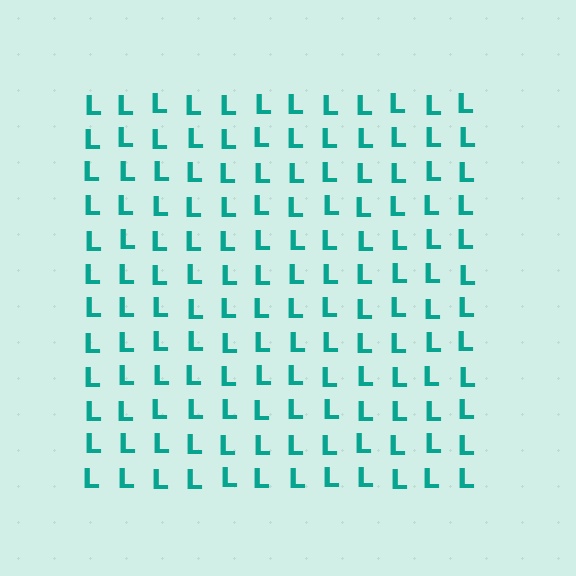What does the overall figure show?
The overall figure shows a square.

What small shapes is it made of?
It is made of small letter L's.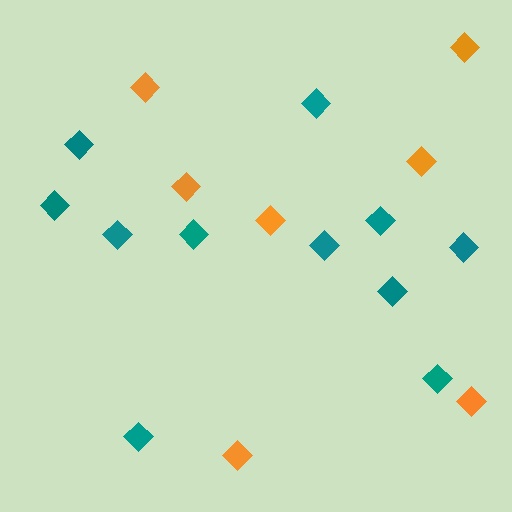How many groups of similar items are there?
There are 2 groups: one group of teal diamonds (11) and one group of orange diamonds (7).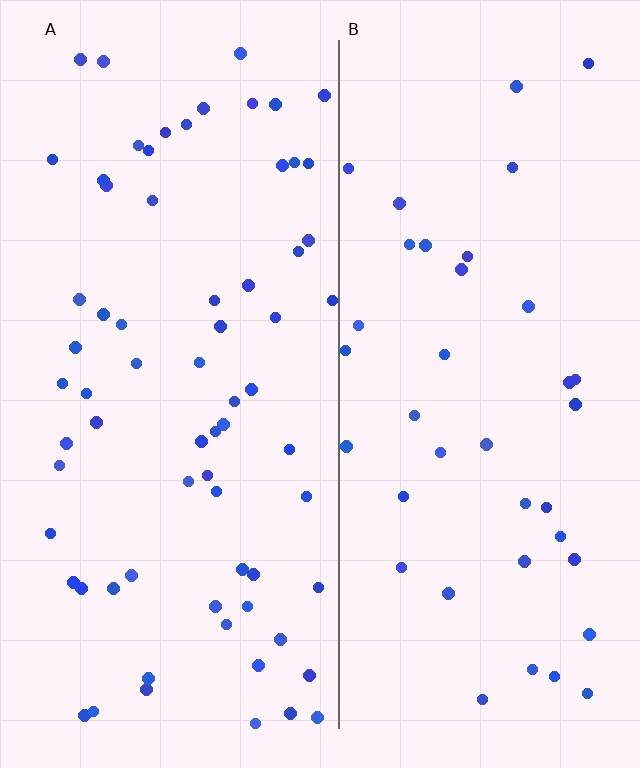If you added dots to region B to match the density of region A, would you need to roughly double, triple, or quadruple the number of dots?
Approximately double.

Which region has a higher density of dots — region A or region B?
A (the left).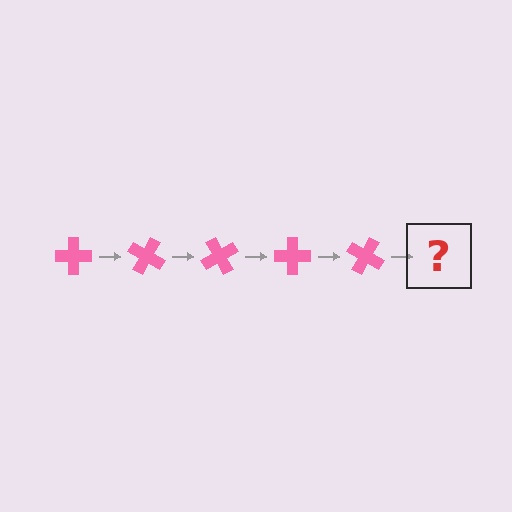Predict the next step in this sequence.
The next step is a pink cross rotated 150 degrees.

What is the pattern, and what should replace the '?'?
The pattern is that the cross rotates 30 degrees each step. The '?' should be a pink cross rotated 150 degrees.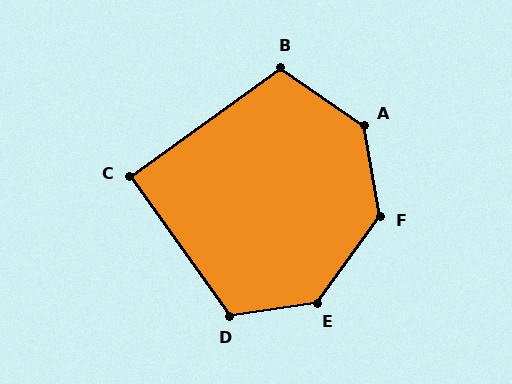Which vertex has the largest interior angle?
A, at approximately 135 degrees.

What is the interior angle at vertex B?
Approximately 109 degrees (obtuse).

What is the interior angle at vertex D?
Approximately 117 degrees (obtuse).